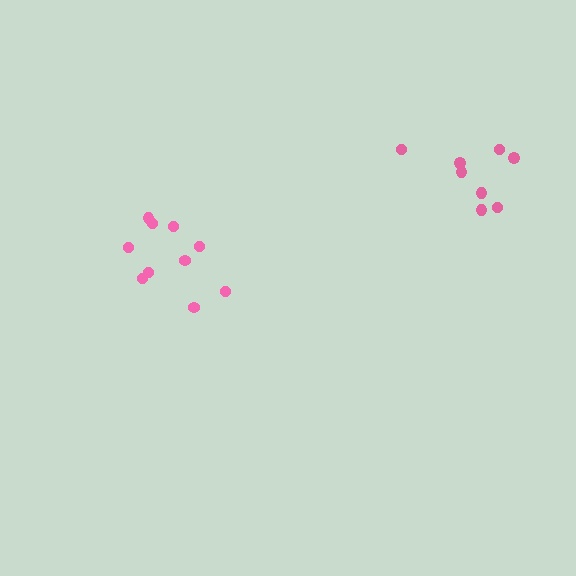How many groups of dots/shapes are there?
There are 2 groups.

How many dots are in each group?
Group 1: 10 dots, Group 2: 8 dots (18 total).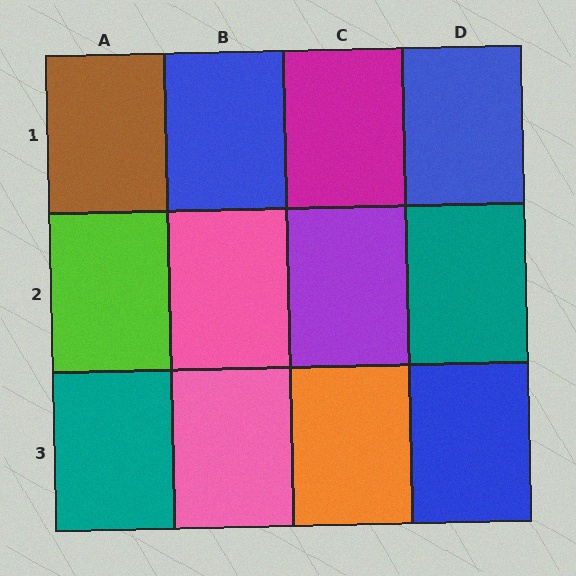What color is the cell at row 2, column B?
Pink.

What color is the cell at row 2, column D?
Teal.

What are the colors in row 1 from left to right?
Brown, blue, magenta, blue.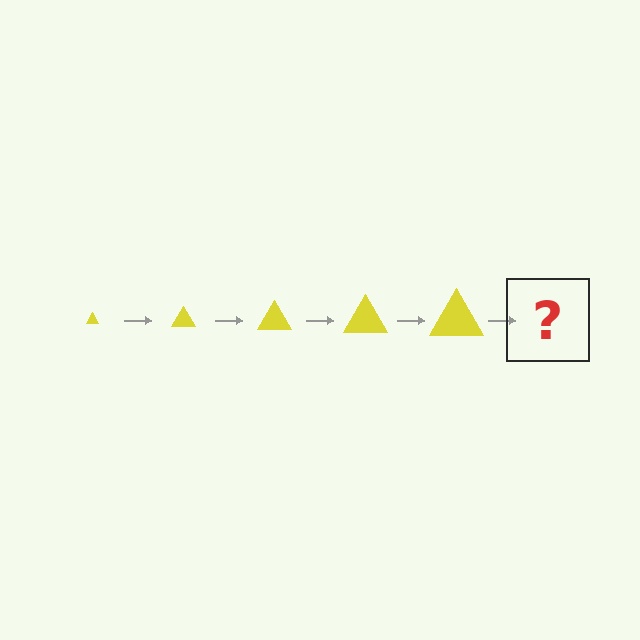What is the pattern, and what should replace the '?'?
The pattern is that the triangle gets progressively larger each step. The '?' should be a yellow triangle, larger than the previous one.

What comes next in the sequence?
The next element should be a yellow triangle, larger than the previous one.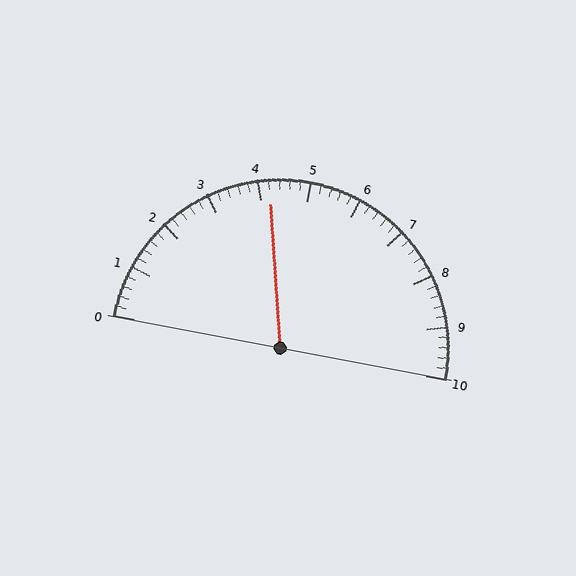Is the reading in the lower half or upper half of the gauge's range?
The reading is in the lower half of the range (0 to 10).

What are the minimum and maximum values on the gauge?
The gauge ranges from 0 to 10.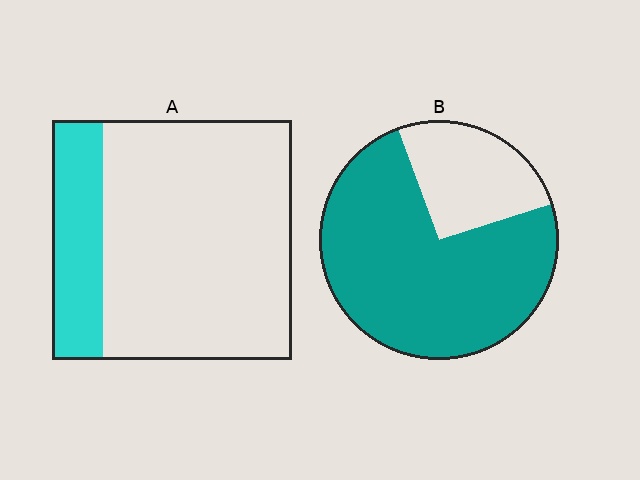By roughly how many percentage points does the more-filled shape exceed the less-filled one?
By roughly 55 percentage points (B over A).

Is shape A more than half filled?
No.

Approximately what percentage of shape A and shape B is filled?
A is approximately 20% and B is approximately 75%.